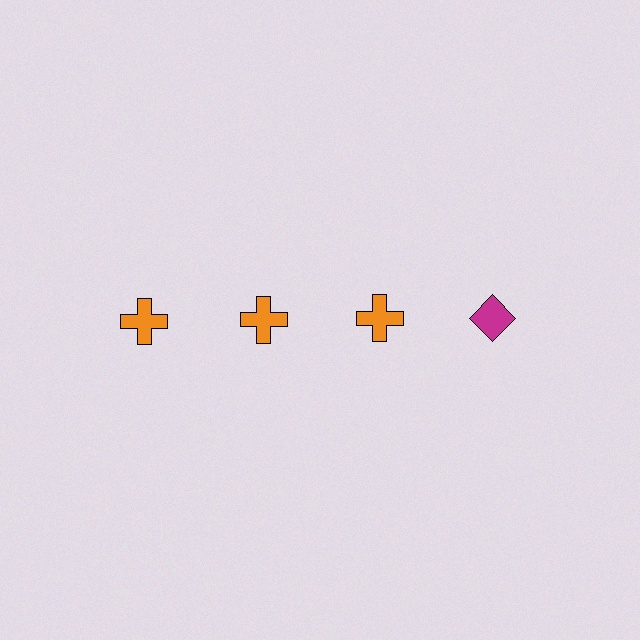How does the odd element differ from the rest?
It differs in both color (magenta instead of orange) and shape (diamond instead of cross).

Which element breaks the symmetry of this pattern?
The magenta diamond in the top row, second from right column breaks the symmetry. All other shapes are orange crosses.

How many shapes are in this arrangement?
There are 4 shapes arranged in a grid pattern.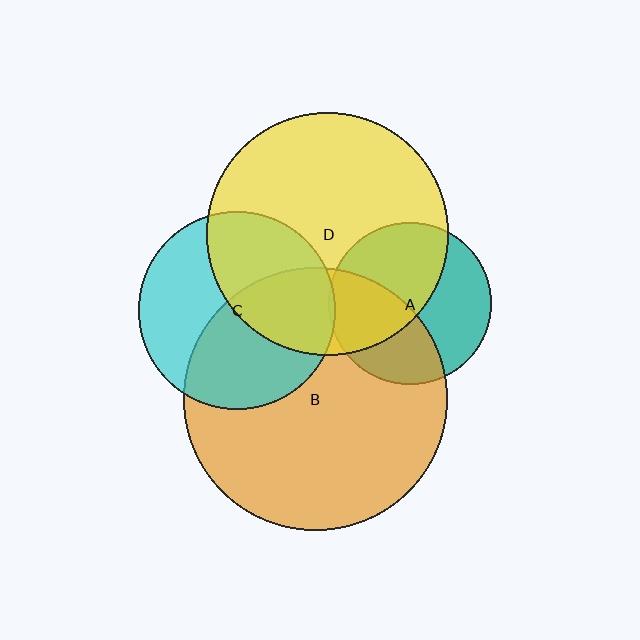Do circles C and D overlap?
Yes.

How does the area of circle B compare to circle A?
Approximately 2.6 times.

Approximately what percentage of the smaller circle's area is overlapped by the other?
Approximately 45%.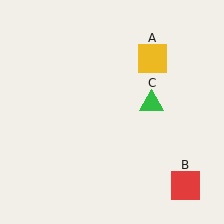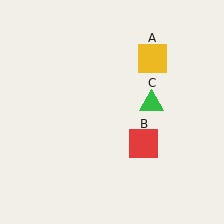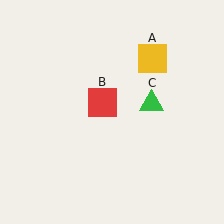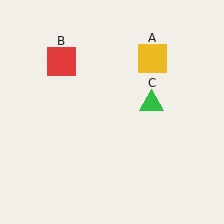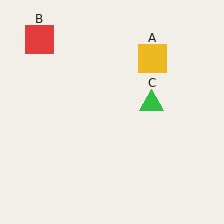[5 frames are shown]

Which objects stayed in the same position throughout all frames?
Yellow square (object A) and green triangle (object C) remained stationary.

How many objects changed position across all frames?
1 object changed position: red square (object B).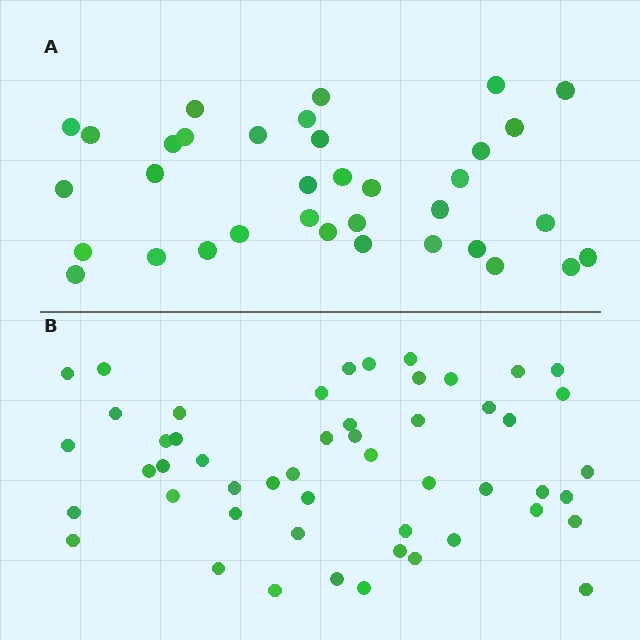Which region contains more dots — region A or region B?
Region B (the bottom region) has more dots.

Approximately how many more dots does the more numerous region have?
Region B has approximately 15 more dots than region A.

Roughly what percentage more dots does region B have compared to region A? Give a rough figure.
About 45% more.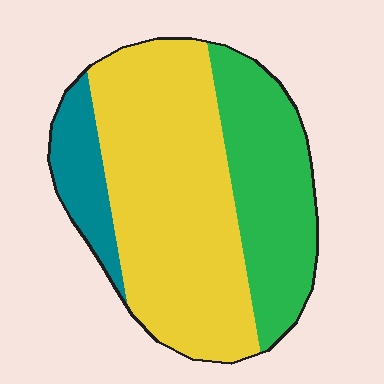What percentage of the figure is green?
Green takes up about one third (1/3) of the figure.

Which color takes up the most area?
Yellow, at roughly 55%.